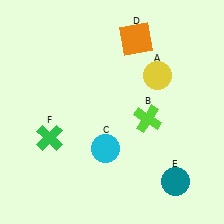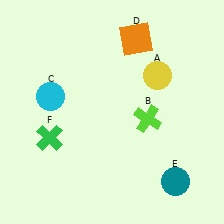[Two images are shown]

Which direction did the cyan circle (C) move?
The cyan circle (C) moved left.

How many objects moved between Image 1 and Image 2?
1 object moved between the two images.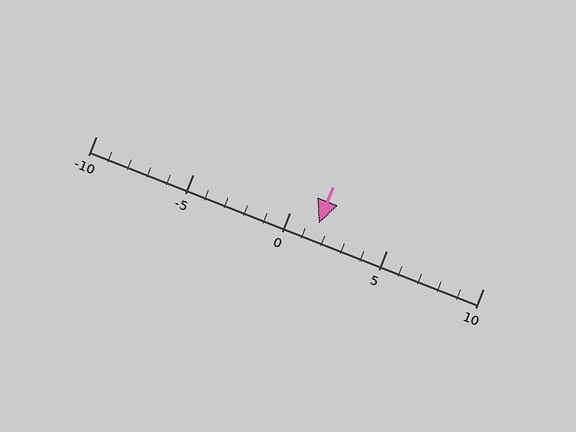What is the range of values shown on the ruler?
The ruler shows values from -10 to 10.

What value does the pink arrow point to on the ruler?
The pink arrow points to approximately 2.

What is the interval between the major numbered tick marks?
The major tick marks are spaced 5 units apart.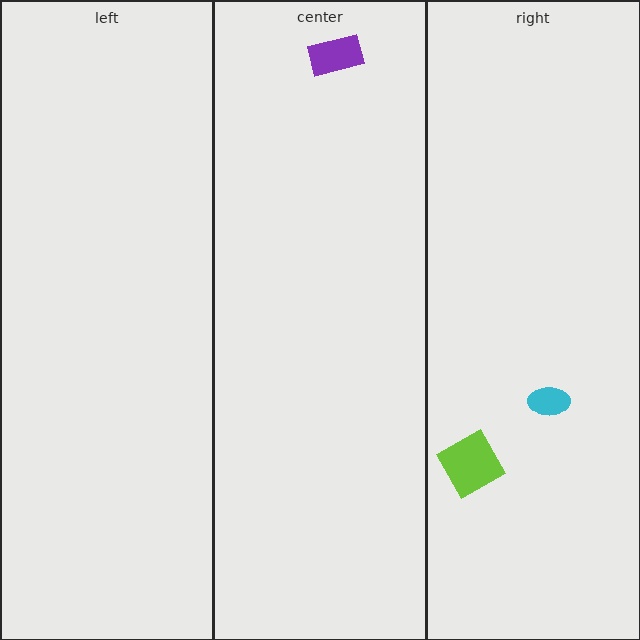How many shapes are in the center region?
1.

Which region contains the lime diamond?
The right region.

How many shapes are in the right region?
2.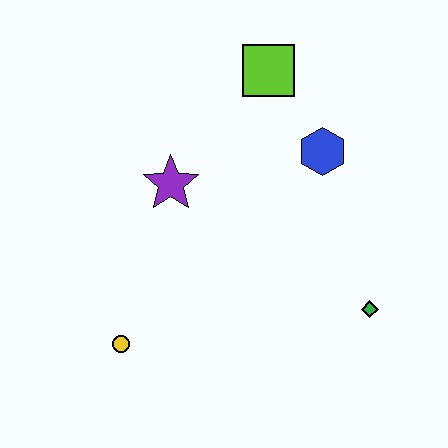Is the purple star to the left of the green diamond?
Yes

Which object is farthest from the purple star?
The green diamond is farthest from the purple star.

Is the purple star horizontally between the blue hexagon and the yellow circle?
Yes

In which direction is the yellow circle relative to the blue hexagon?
The yellow circle is to the left of the blue hexagon.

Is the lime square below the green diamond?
No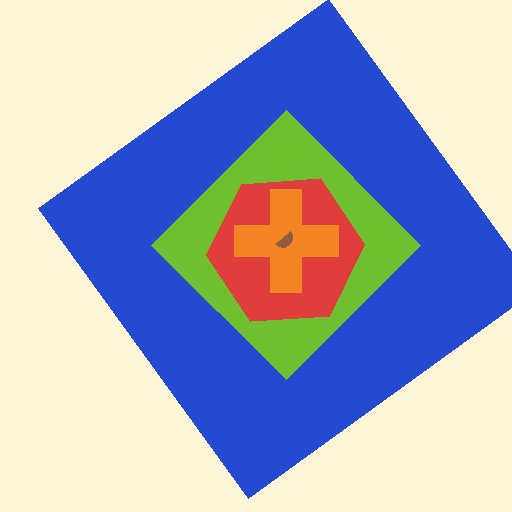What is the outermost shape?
The blue diamond.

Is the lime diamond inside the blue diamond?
Yes.